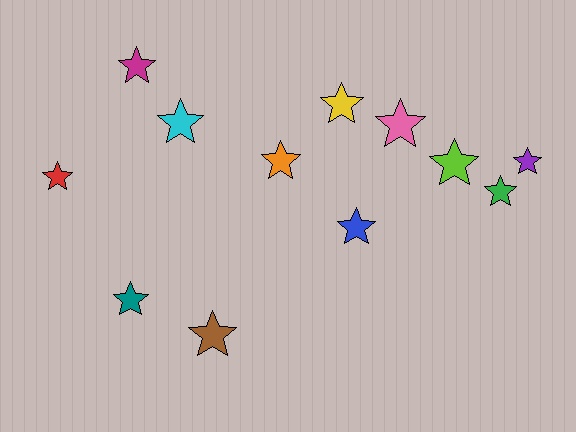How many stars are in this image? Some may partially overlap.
There are 12 stars.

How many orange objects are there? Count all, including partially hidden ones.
There is 1 orange object.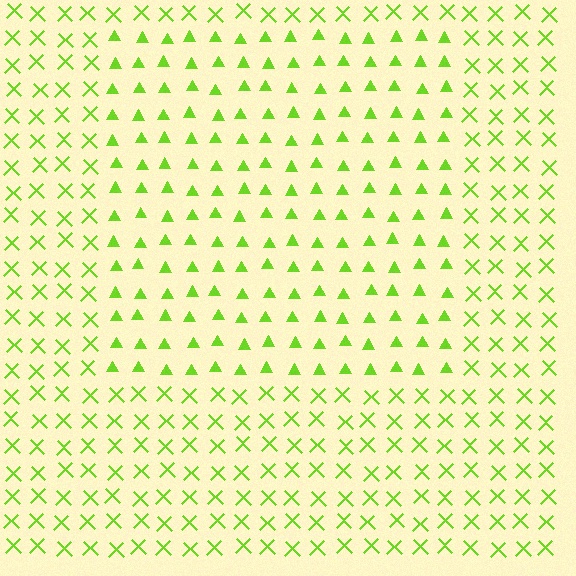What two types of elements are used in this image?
The image uses triangles inside the rectangle region and X marks outside it.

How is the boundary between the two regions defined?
The boundary is defined by a change in element shape: triangles inside vs. X marks outside. All elements share the same color and spacing.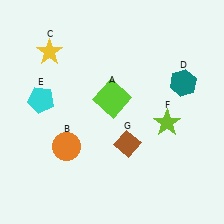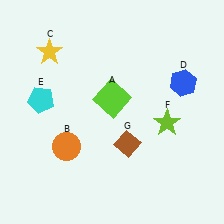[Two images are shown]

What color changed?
The hexagon (D) changed from teal in Image 1 to blue in Image 2.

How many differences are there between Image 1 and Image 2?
There is 1 difference between the two images.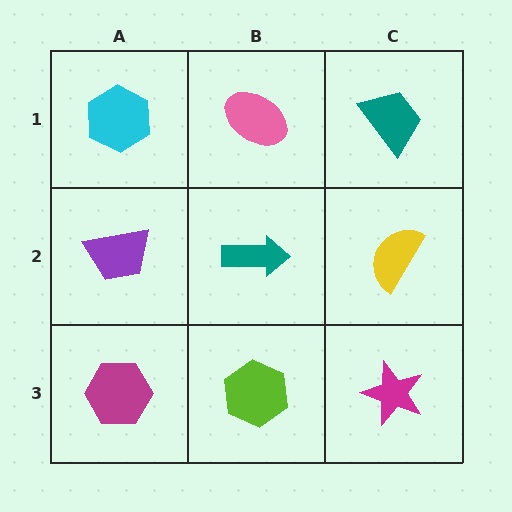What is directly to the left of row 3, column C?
A lime hexagon.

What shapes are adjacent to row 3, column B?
A teal arrow (row 2, column B), a magenta hexagon (row 3, column A), a magenta star (row 3, column C).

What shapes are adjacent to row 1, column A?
A purple trapezoid (row 2, column A), a pink ellipse (row 1, column B).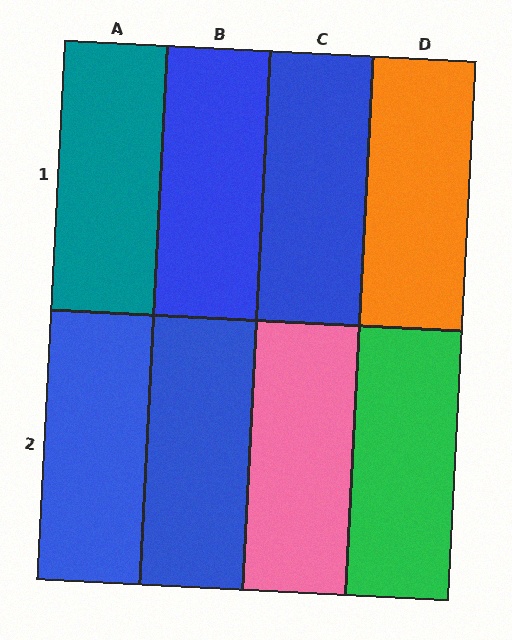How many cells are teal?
1 cell is teal.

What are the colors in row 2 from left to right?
Blue, blue, pink, green.